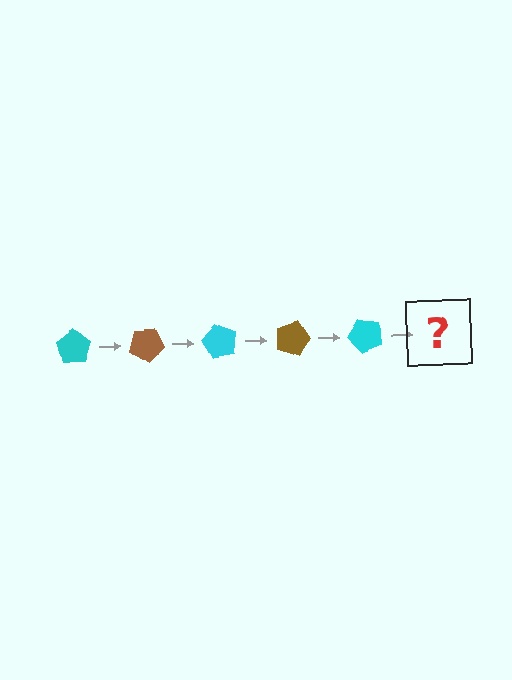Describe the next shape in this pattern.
It should be a brown pentagon, rotated 150 degrees from the start.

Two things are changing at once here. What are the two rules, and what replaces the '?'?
The two rules are that it rotates 30 degrees each step and the color cycles through cyan and brown. The '?' should be a brown pentagon, rotated 150 degrees from the start.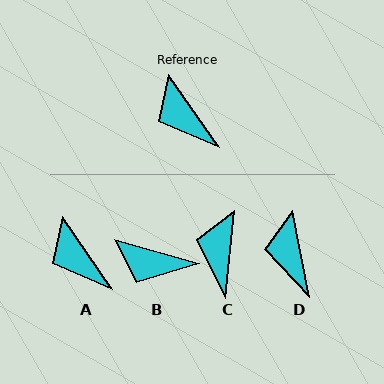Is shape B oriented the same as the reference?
No, it is off by about 40 degrees.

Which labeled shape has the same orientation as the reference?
A.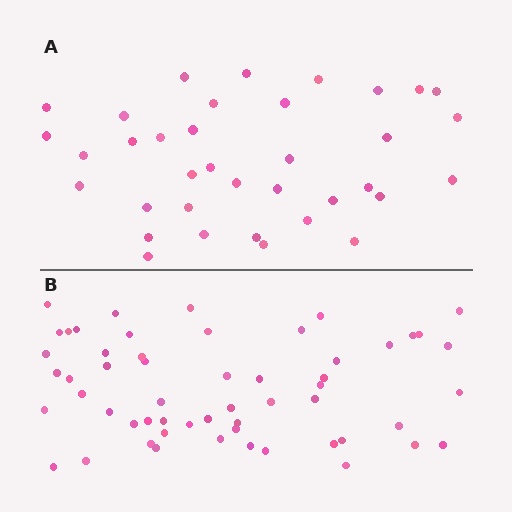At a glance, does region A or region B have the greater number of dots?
Region B (the bottom region) has more dots.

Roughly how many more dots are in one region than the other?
Region B has approximately 20 more dots than region A.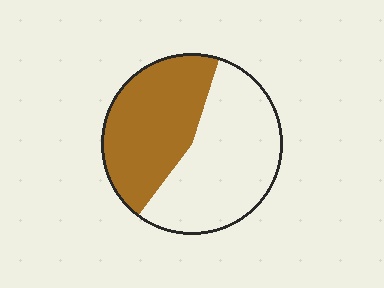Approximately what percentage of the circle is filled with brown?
Approximately 45%.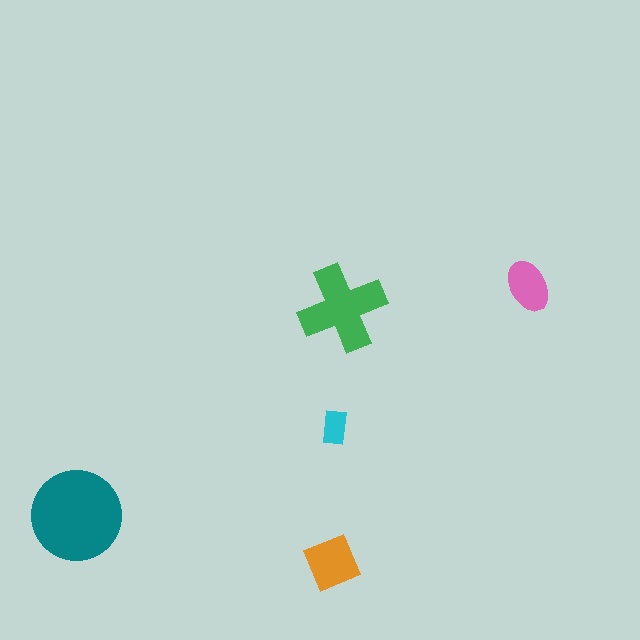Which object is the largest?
The teal circle.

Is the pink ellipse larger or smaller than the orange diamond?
Smaller.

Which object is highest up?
The pink ellipse is topmost.